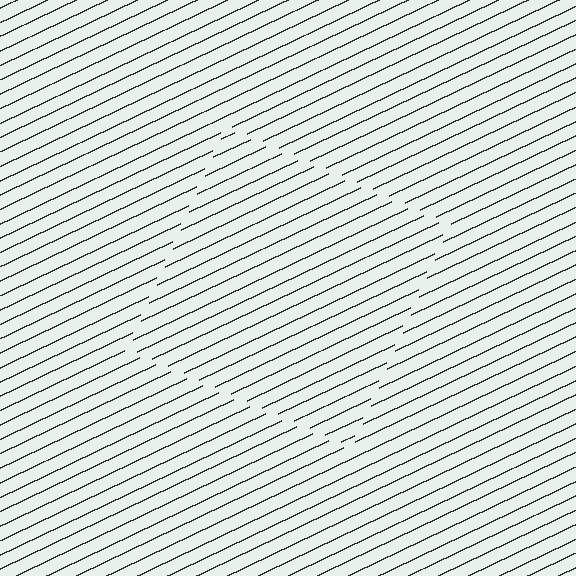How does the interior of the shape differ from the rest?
The interior of the shape contains the same grating, shifted by half a period — the contour is defined by the phase discontinuity where line-ends from the inner and outer gratings abut.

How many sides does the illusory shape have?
4 sides — the line-ends trace a square.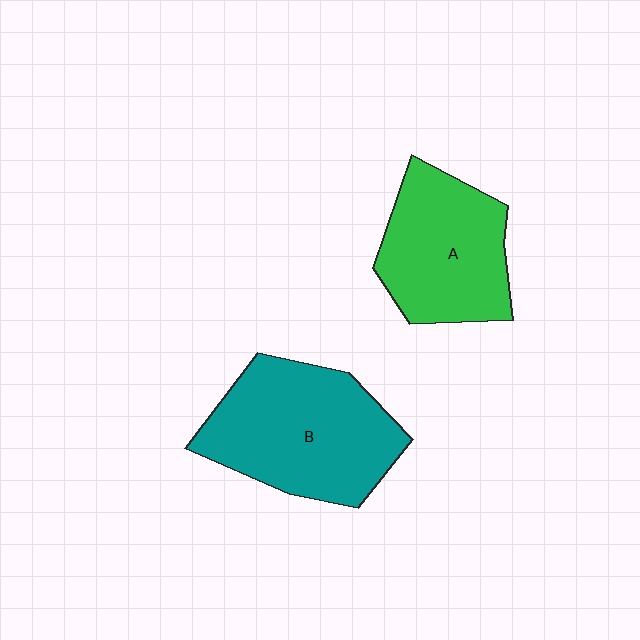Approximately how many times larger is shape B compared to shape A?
Approximately 1.3 times.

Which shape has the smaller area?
Shape A (green).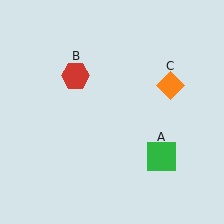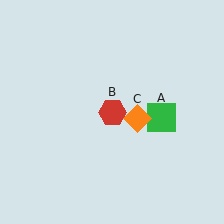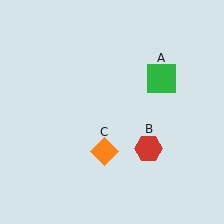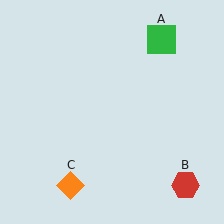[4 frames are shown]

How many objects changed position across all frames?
3 objects changed position: green square (object A), red hexagon (object B), orange diamond (object C).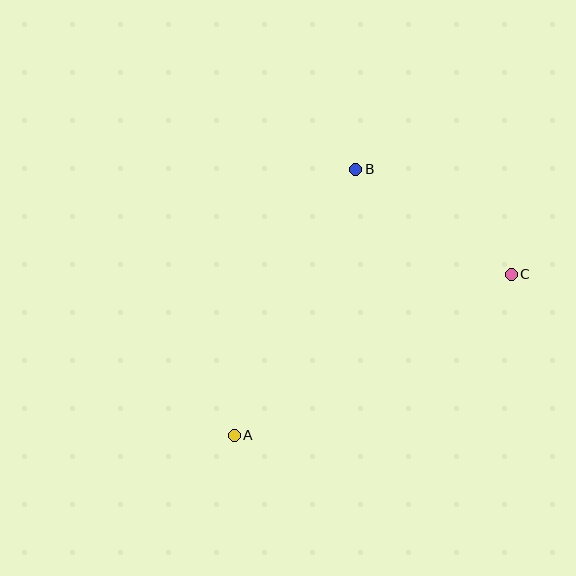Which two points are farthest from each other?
Points A and C are farthest from each other.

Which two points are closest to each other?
Points B and C are closest to each other.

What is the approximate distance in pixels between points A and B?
The distance between A and B is approximately 292 pixels.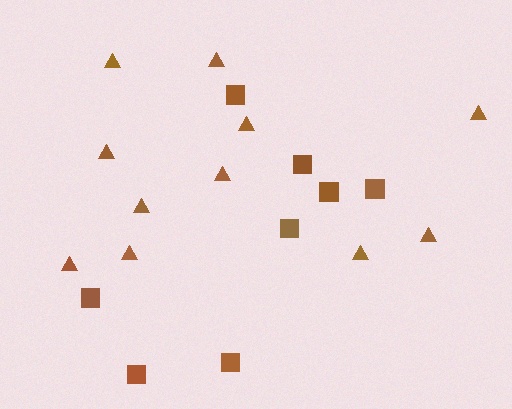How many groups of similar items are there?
There are 2 groups: one group of triangles (11) and one group of squares (8).